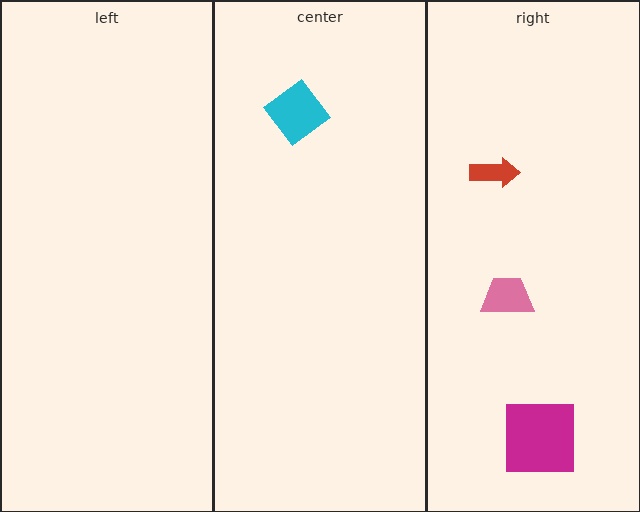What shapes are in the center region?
The cyan diamond.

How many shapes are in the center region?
1.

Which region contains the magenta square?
The right region.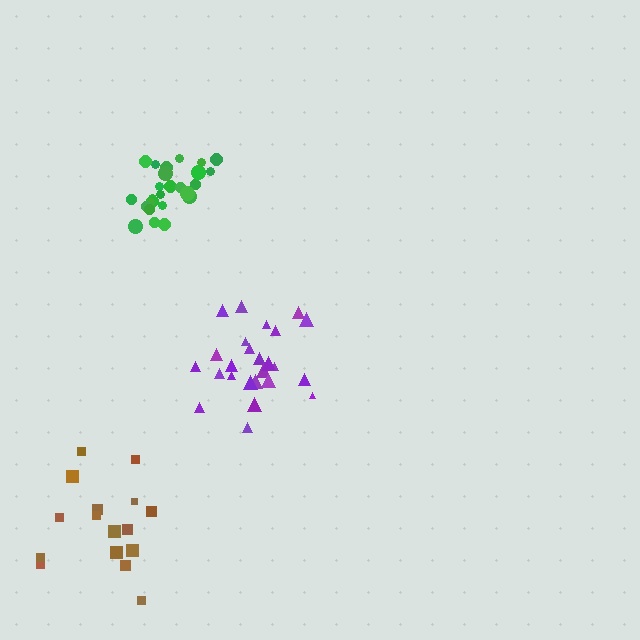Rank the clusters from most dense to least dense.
green, purple, brown.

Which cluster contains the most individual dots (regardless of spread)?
Green (26).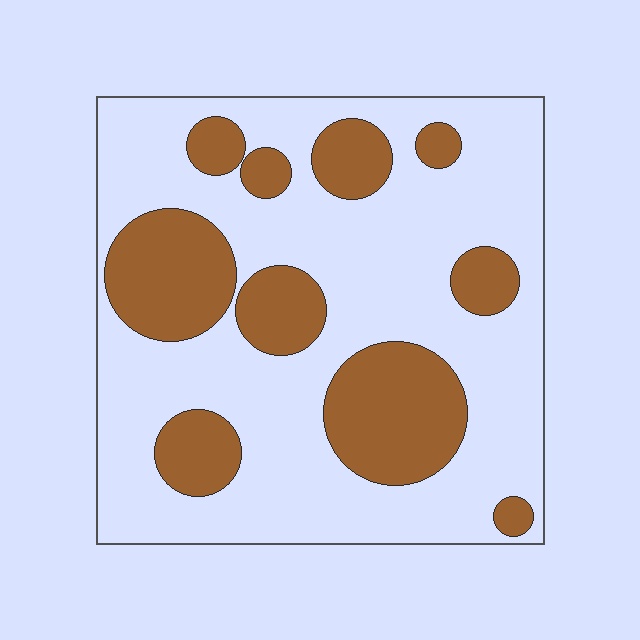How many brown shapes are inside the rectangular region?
10.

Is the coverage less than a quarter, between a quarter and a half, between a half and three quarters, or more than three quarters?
Between a quarter and a half.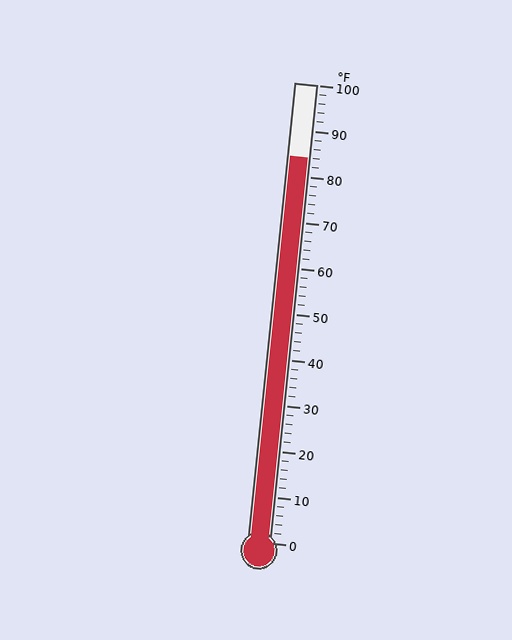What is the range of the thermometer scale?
The thermometer scale ranges from 0°F to 100°F.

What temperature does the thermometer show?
The thermometer shows approximately 84°F.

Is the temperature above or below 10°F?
The temperature is above 10°F.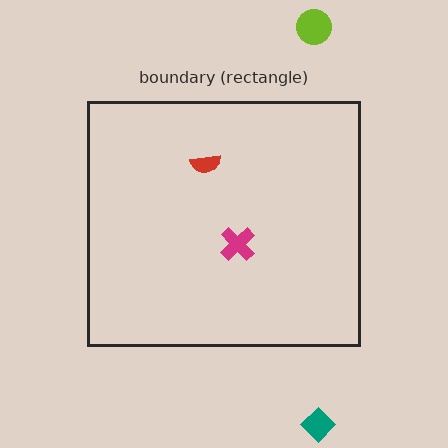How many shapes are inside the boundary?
2 inside, 2 outside.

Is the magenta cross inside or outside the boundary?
Inside.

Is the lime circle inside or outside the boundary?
Outside.